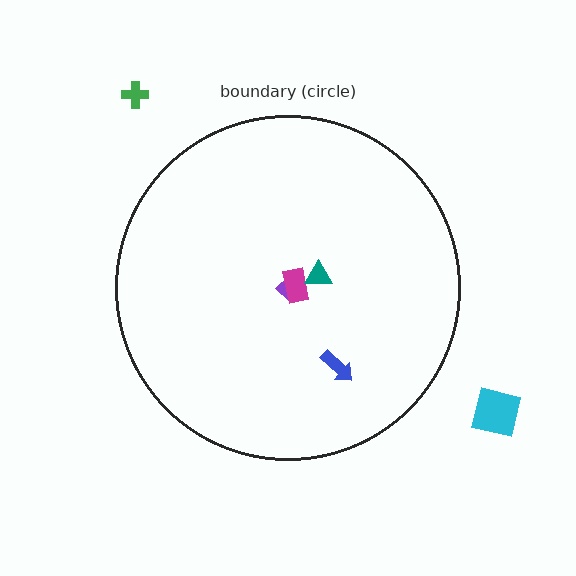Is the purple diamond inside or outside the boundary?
Inside.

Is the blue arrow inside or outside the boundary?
Inside.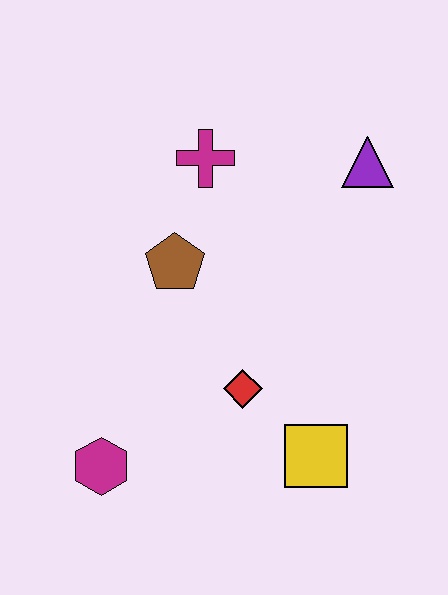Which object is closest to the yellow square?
The red diamond is closest to the yellow square.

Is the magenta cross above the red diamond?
Yes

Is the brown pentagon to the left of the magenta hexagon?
No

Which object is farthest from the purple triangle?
The magenta hexagon is farthest from the purple triangle.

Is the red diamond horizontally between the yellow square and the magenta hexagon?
Yes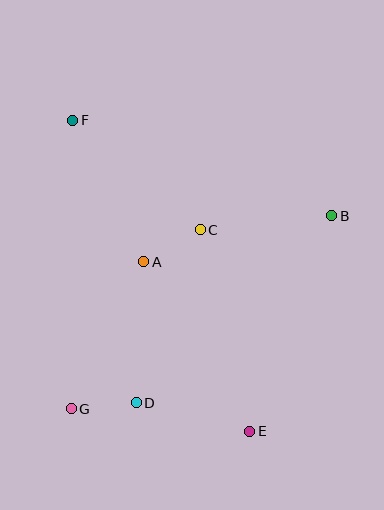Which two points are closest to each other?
Points A and C are closest to each other.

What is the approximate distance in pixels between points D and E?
The distance between D and E is approximately 117 pixels.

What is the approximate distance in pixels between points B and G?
The distance between B and G is approximately 324 pixels.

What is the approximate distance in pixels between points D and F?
The distance between D and F is approximately 289 pixels.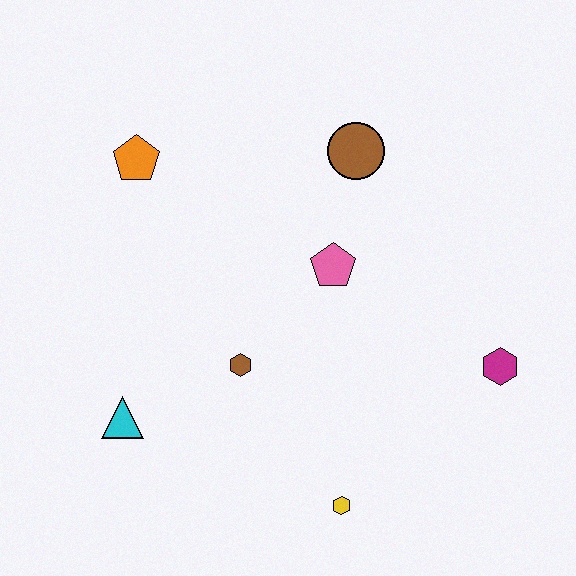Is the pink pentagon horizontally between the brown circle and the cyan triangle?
Yes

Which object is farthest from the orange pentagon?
The magenta hexagon is farthest from the orange pentagon.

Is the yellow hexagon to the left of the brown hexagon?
No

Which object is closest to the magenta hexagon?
The pink pentagon is closest to the magenta hexagon.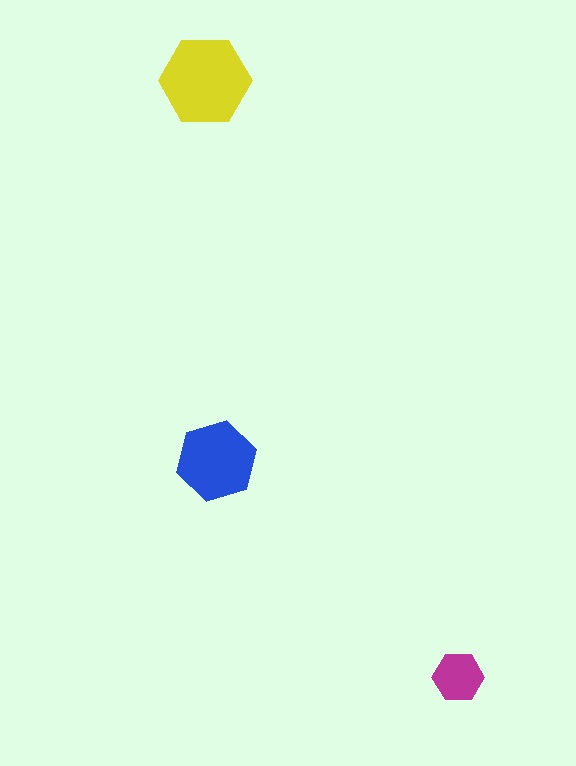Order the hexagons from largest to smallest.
the yellow one, the blue one, the magenta one.